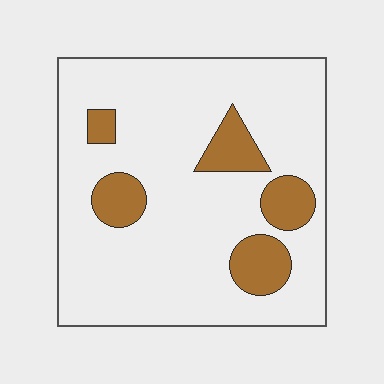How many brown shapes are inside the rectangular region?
5.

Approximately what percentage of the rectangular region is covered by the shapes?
Approximately 15%.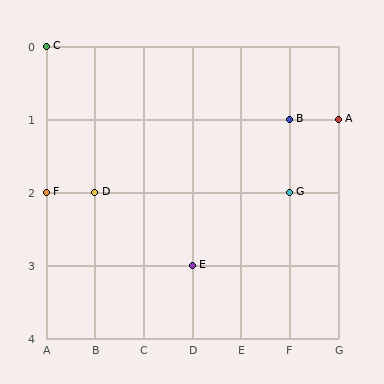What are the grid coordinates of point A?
Point A is at grid coordinates (G, 1).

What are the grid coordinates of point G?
Point G is at grid coordinates (F, 2).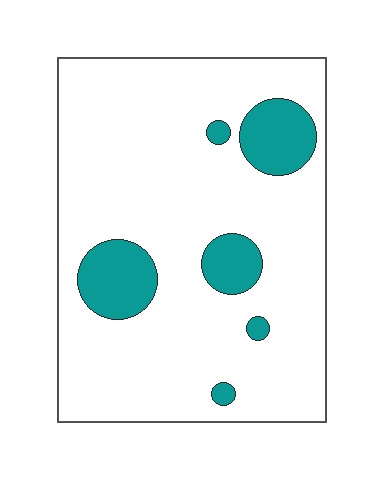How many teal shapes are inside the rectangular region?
6.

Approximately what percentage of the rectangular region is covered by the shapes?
Approximately 15%.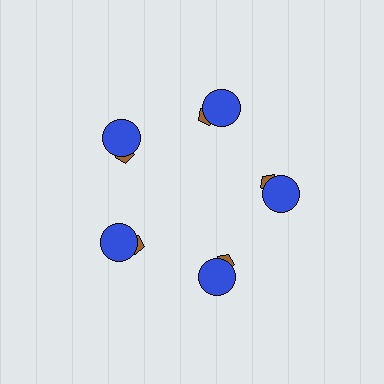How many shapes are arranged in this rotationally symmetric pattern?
There are 10 shapes, arranged in 5 groups of 2.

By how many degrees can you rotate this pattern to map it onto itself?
The pattern maps onto itself every 72 degrees of rotation.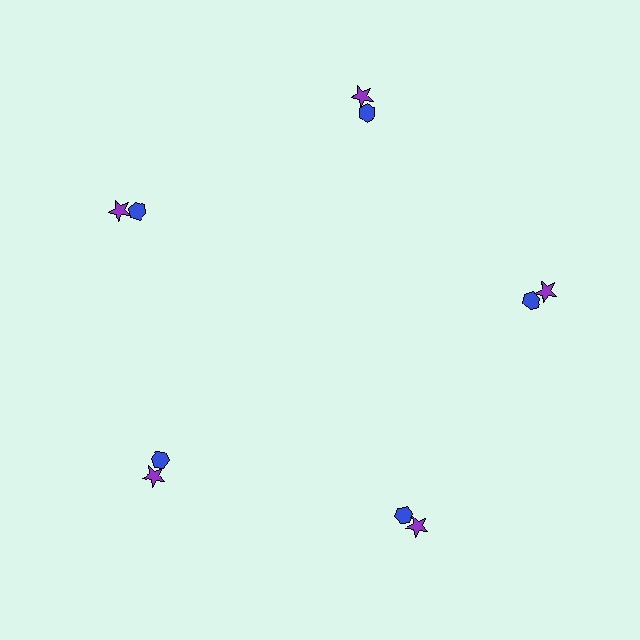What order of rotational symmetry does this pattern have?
This pattern has 5-fold rotational symmetry.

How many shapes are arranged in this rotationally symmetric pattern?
There are 10 shapes, arranged in 5 groups of 2.